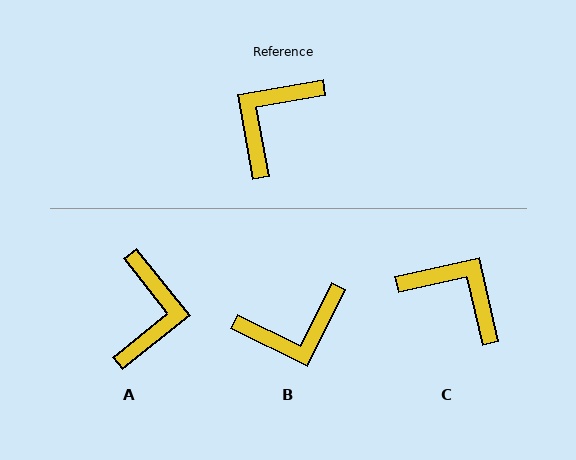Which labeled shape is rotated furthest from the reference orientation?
A, about 151 degrees away.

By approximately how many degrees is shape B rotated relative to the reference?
Approximately 144 degrees counter-clockwise.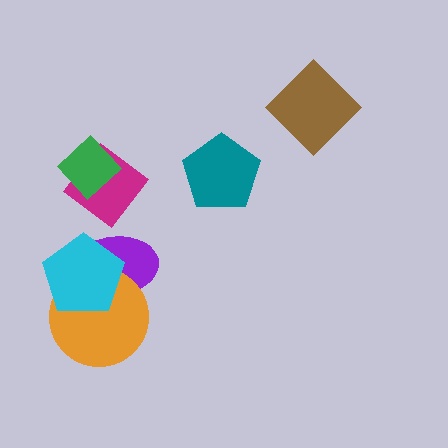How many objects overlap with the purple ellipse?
2 objects overlap with the purple ellipse.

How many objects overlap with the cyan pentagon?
2 objects overlap with the cyan pentagon.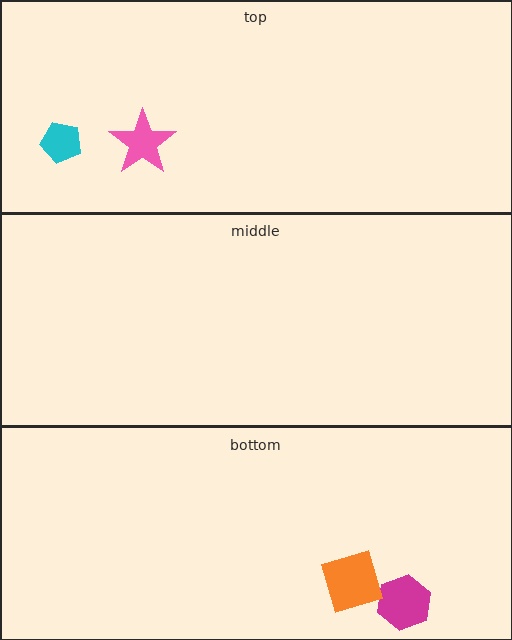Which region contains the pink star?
The top region.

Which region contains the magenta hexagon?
The bottom region.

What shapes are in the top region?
The pink star, the cyan pentagon.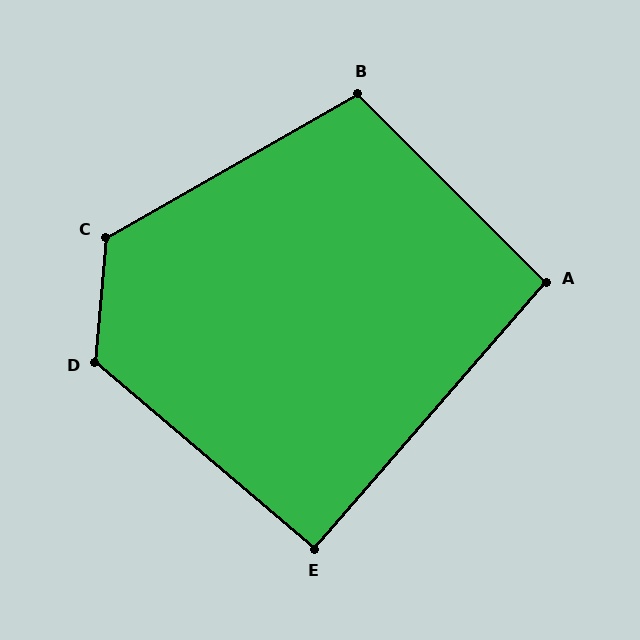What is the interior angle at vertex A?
Approximately 94 degrees (approximately right).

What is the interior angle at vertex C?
Approximately 125 degrees (obtuse).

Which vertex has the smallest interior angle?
E, at approximately 91 degrees.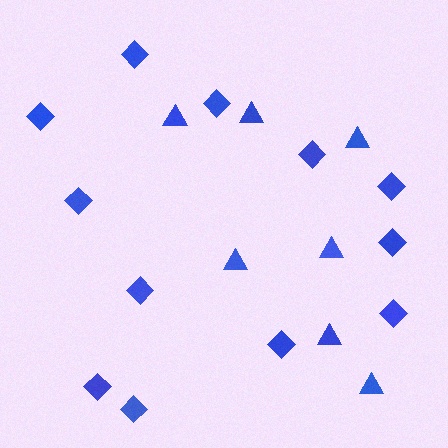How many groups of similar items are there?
There are 2 groups: one group of triangles (7) and one group of diamonds (12).